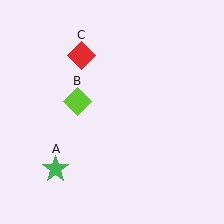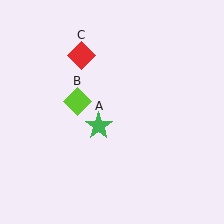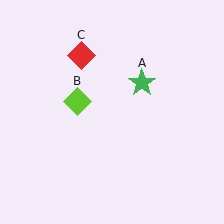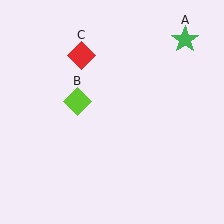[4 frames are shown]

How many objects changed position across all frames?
1 object changed position: green star (object A).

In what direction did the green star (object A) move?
The green star (object A) moved up and to the right.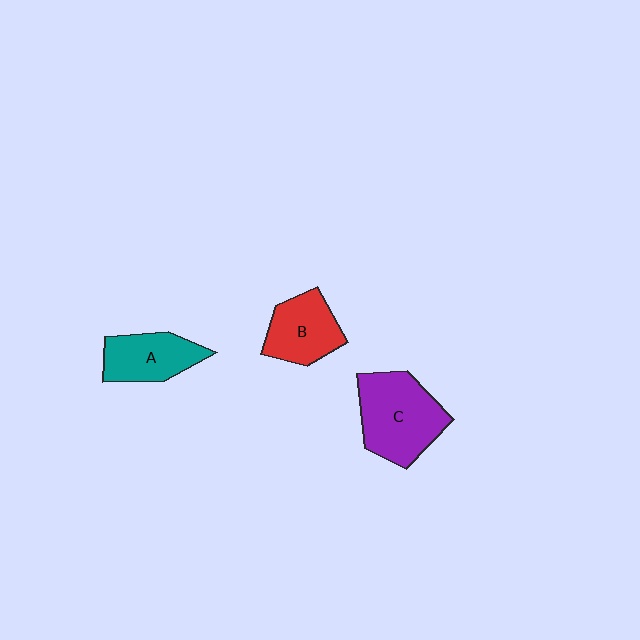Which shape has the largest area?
Shape C (purple).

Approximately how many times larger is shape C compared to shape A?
Approximately 1.5 times.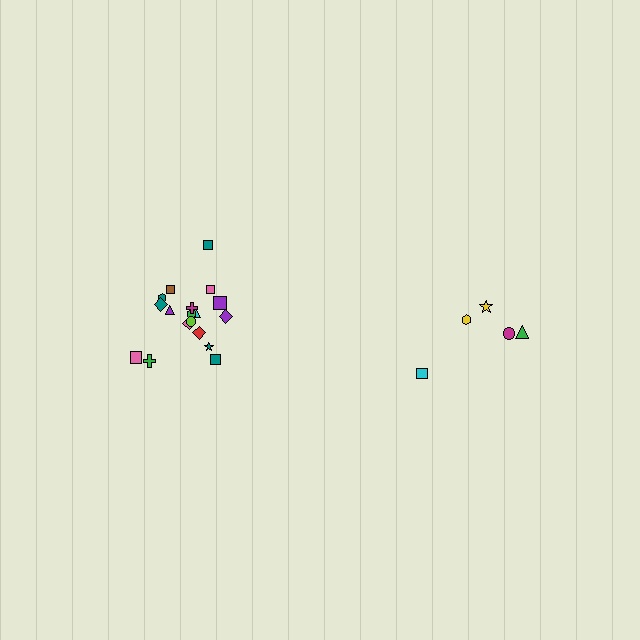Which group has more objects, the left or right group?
The left group.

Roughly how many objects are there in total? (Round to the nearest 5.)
Roughly 25 objects in total.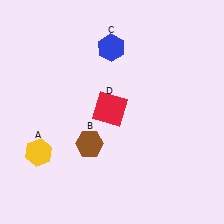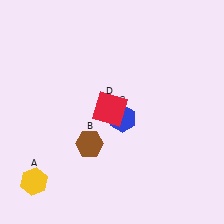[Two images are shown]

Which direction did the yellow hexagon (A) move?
The yellow hexagon (A) moved down.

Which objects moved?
The objects that moved are: the yellow hexagon (A), the blue hexagon (C).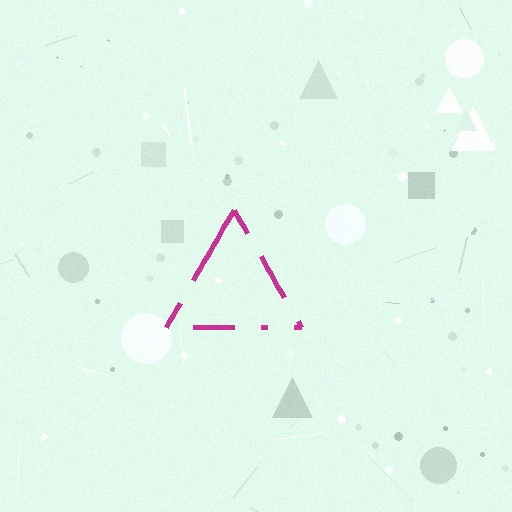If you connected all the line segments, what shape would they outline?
They would outline a triangle.